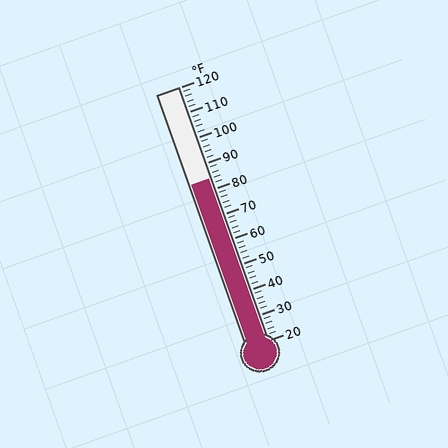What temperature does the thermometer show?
The thermometer shows approximately 84°F.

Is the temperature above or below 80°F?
The temperature is above 80°F.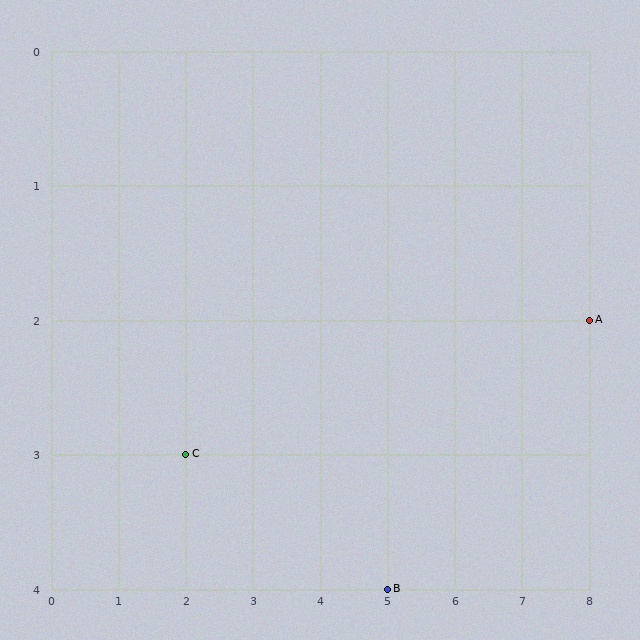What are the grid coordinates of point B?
Point B is at grid coordinates (5, 4).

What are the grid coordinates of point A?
Point A is at grid coordinates (8, 2).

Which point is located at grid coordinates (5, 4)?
Point B is at (5, 4).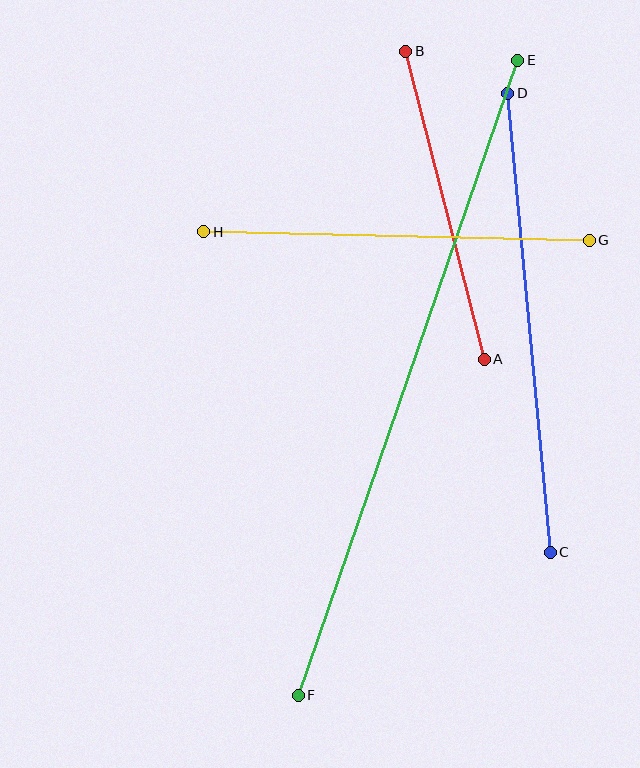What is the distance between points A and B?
The distance is approximately 318 pixels.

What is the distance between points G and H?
The distance is approximately 386 pixels.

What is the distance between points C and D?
The distance is approximately 461 pixels.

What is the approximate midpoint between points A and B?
The midpoint is at approximately (445, 205) pixels.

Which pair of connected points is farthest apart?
Points E and F are farthest apart.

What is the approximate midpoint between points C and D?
The midpoint is at approximately (529, 323) pixels.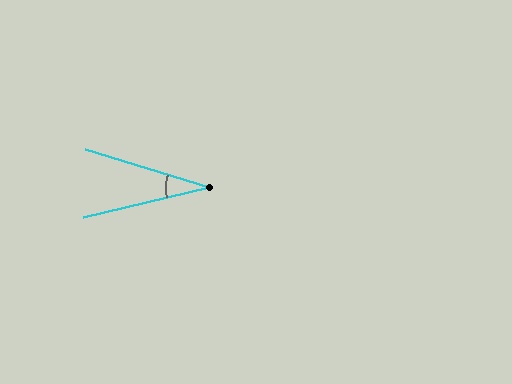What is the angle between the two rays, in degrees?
Approximately 31 degrees.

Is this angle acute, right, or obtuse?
It is acute.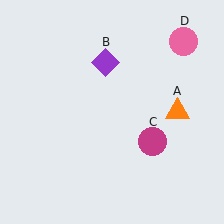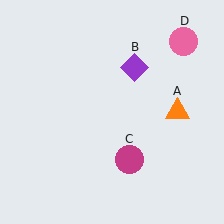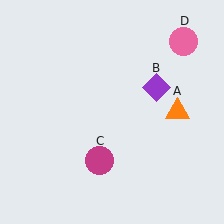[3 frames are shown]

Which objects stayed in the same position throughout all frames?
Orange triangle (object A) and pink circle (object D) remained stationary.